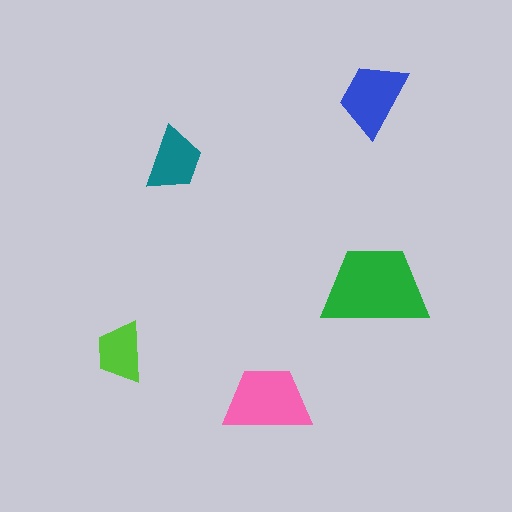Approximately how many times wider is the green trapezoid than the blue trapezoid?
About 1.5 times wider.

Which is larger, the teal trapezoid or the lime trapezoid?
The teal one.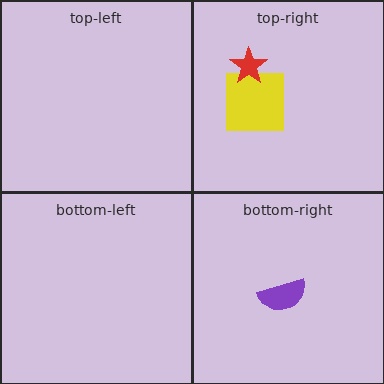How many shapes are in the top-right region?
2.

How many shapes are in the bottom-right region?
1.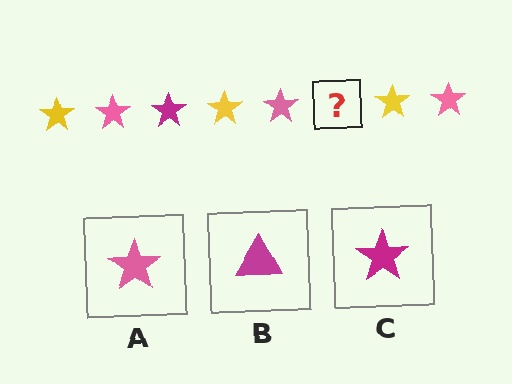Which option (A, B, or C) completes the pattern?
C.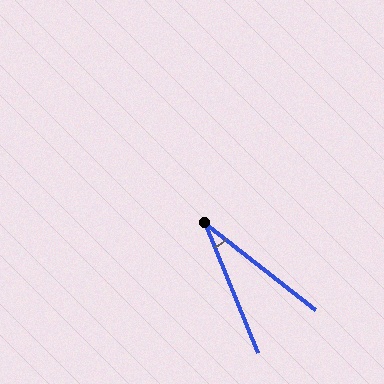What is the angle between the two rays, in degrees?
Approximately 30 degrees.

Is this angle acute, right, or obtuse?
It is acute.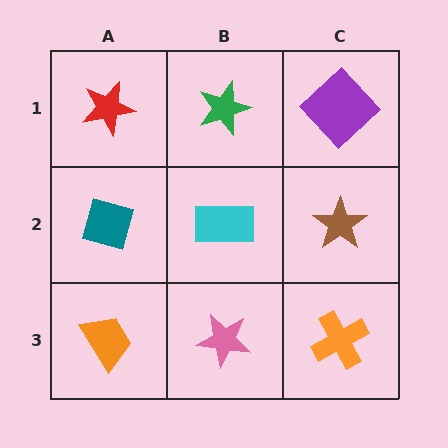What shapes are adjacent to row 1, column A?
A teal diamond (row 2, column A), a green star (row 1, column B).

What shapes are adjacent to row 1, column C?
A brown star (row 2, column C), a green star (row 1, column B).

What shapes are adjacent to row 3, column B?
A cyan rectangle (row 2, column B), an orange trapezoid (row 3, column A), an orange cross (row 3, column C).